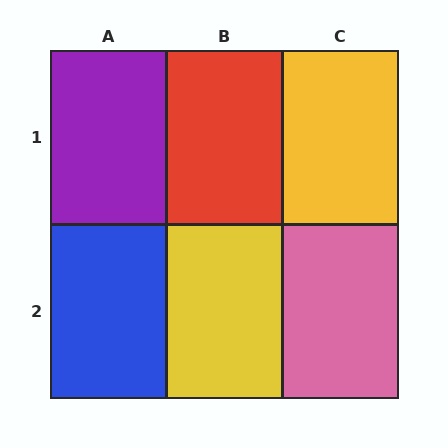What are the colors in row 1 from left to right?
Purple, red, yellow.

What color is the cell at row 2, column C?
Pink.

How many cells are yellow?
2 cells are yellow.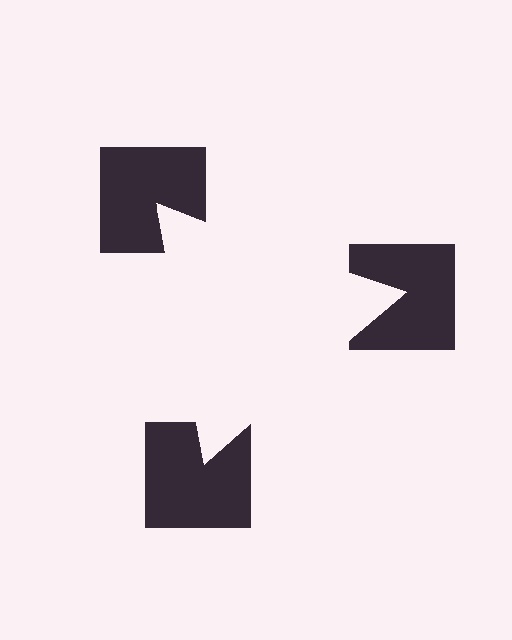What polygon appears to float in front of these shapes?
An illusory triangle — its edges are inferred from the aligned wedge cuts in the notched squares, not physically drawn.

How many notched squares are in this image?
There are 3 — one at each vertex of the illusory triangle.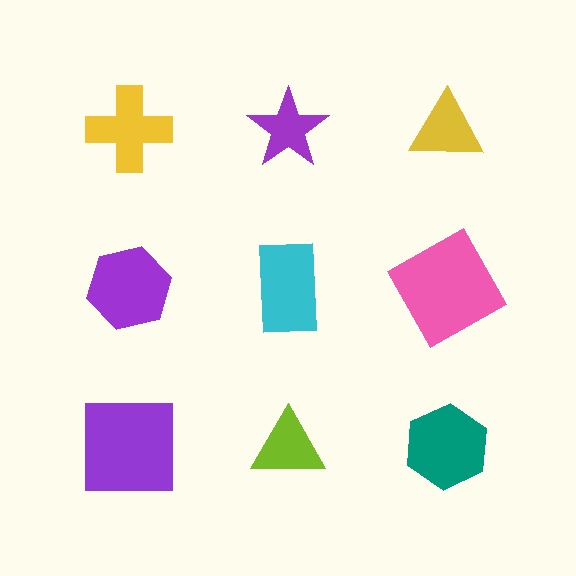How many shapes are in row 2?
3 shapes.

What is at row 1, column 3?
A yellow triangle.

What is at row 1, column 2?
A purple star.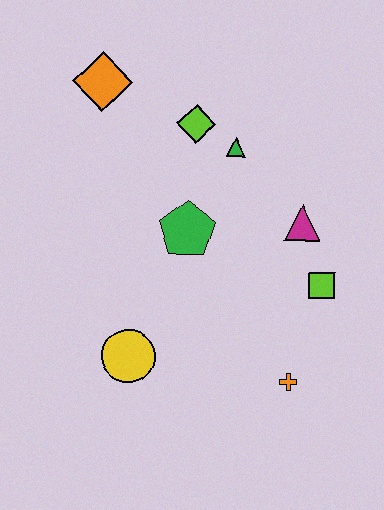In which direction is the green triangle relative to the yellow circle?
The green triangle is above the yellow circle.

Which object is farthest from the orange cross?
The orange diamond is farthest from the orange cross.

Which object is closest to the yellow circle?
The green pentagon is closest to the yellow circle.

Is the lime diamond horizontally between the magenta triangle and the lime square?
No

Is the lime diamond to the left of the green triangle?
Yes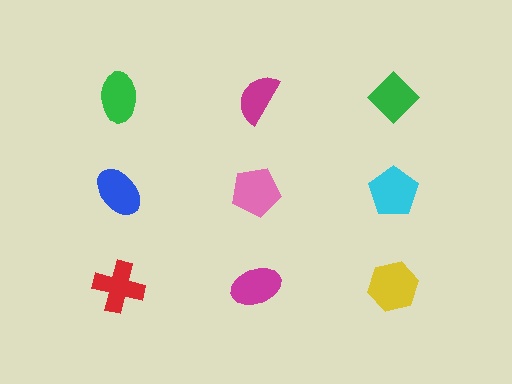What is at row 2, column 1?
A blue ellipse.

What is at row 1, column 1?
A green ellipse.